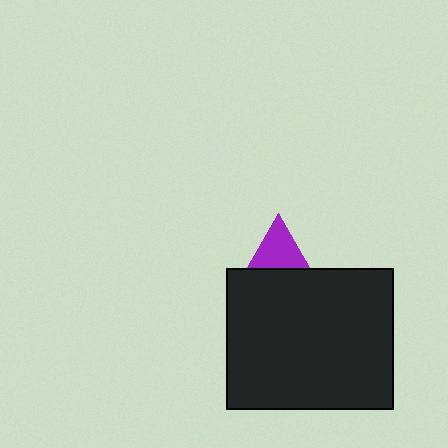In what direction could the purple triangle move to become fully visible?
The purple triangle could move up. That would shift it out from behind the black rectangle entirely.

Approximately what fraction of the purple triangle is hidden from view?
Roughly 56% of the purple triangle is hidden behind the black rectangle.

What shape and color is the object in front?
The object in front is a black rectangle.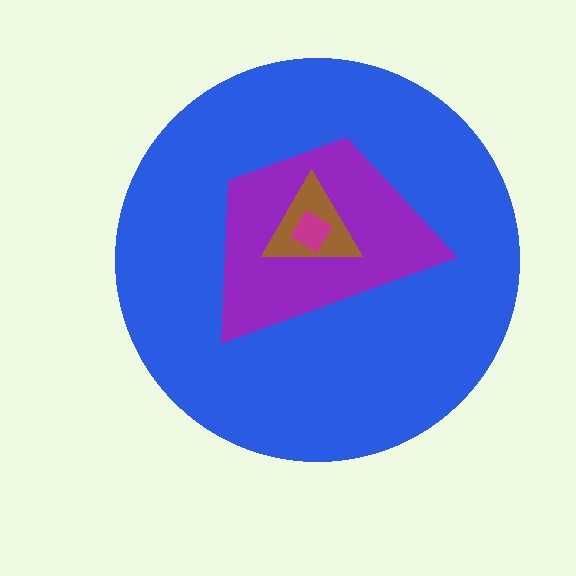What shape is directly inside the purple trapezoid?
The brown triangle.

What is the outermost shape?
The blue circle.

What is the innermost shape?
The magenta diamond.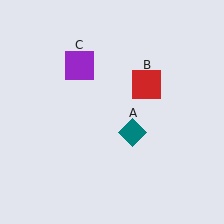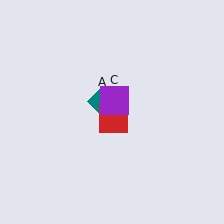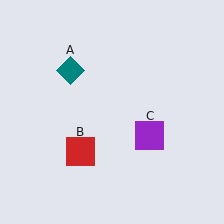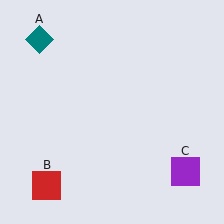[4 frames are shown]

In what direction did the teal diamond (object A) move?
The teal diamond (object A) moved up and to the left.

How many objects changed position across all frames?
3 objects changed position: teal diamond (object A), red square (object B), purple square (object C).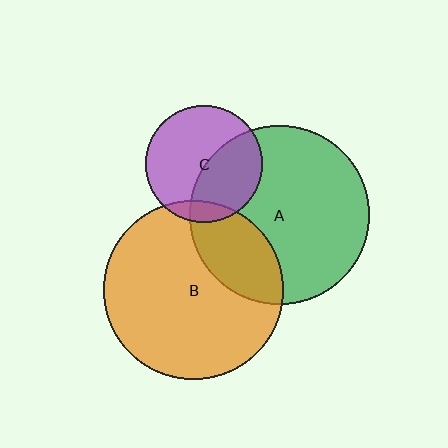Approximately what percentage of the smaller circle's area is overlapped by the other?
Approximately 40%.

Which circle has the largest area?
Circle B (orange).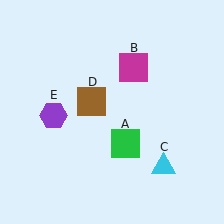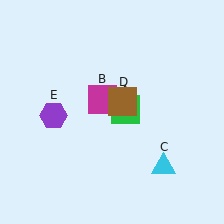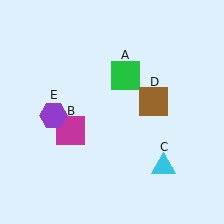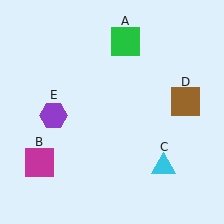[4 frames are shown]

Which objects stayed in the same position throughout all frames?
Cyan triangle (object C) and purple hexagon (object E) remained stationary.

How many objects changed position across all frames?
3 objects changed position: green square (object A), magenta square (object B), brown square (object D).